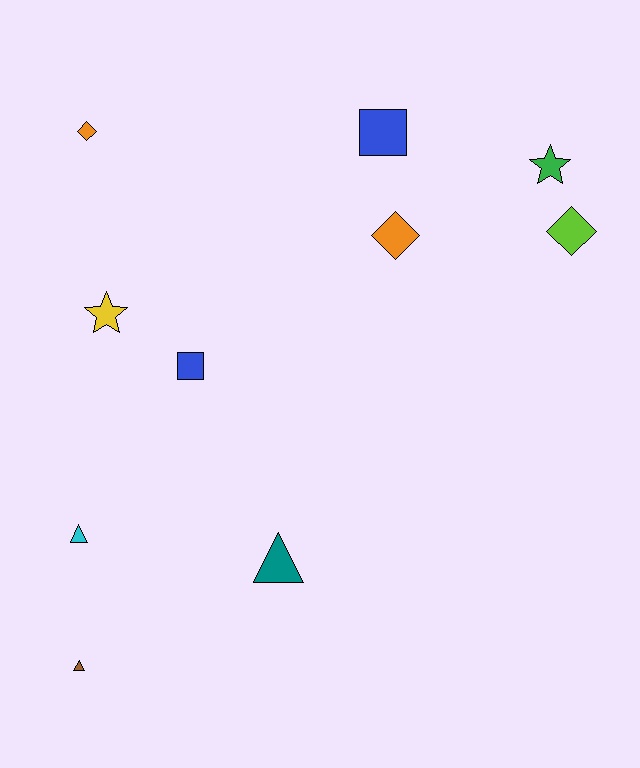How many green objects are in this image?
There is 1 green object.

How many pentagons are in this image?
There are no pentagons.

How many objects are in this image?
There are 10 objects.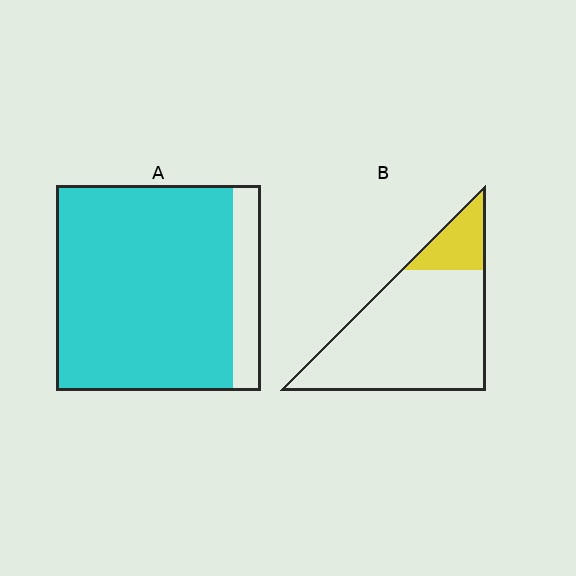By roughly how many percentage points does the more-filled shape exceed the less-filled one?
By roughly 70 percentage points (A over B).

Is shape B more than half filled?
No.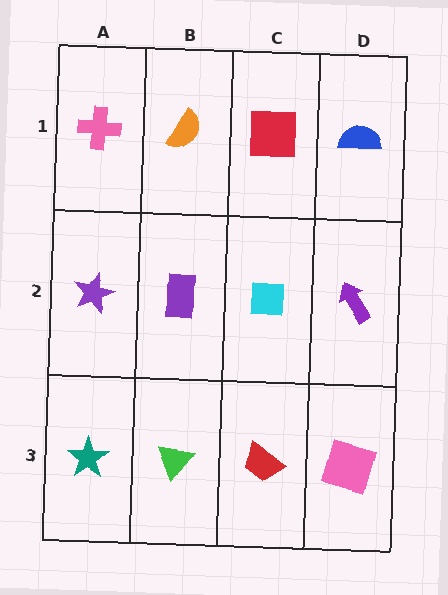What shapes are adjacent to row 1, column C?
A cyan square (row 2, column C), an orange semicircle (row 1, column B), a blue semicircle (row 1, column D).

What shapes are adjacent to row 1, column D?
A purple arrow (row 2, column D), a red square (row 1, column C).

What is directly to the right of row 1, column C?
A blue semicircle.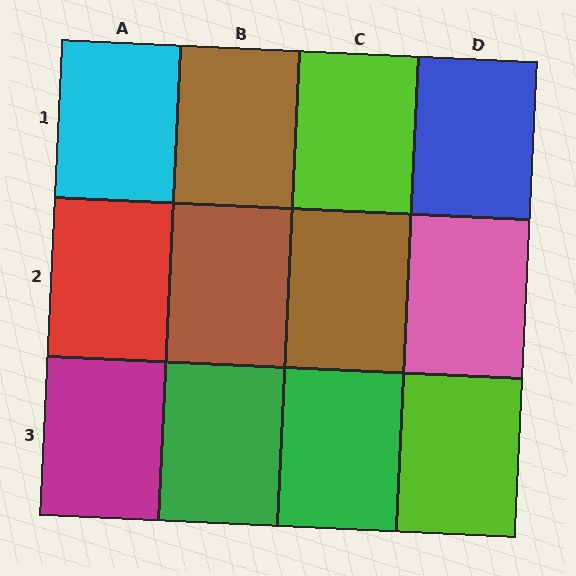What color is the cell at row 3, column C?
Green.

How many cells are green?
2 cells are green.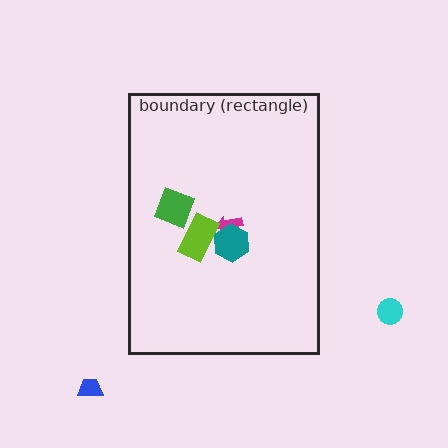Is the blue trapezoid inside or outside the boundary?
Outside.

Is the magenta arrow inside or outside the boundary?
Inside.